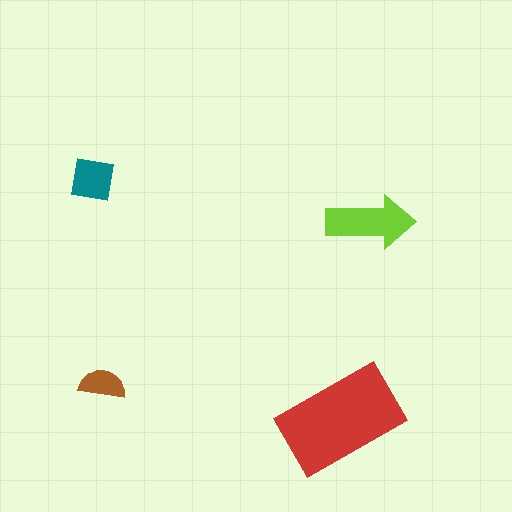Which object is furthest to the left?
The teal square is leftmost.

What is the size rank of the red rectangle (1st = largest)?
1st.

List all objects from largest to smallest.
The red rectangle, the lime arrow, the teal square, the brown semicircle.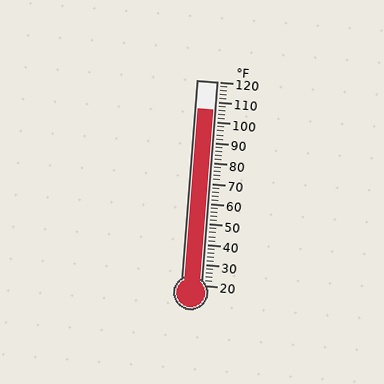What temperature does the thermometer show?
The thermometer shows approximately 106°F.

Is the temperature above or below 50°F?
The temperature is above 50°F.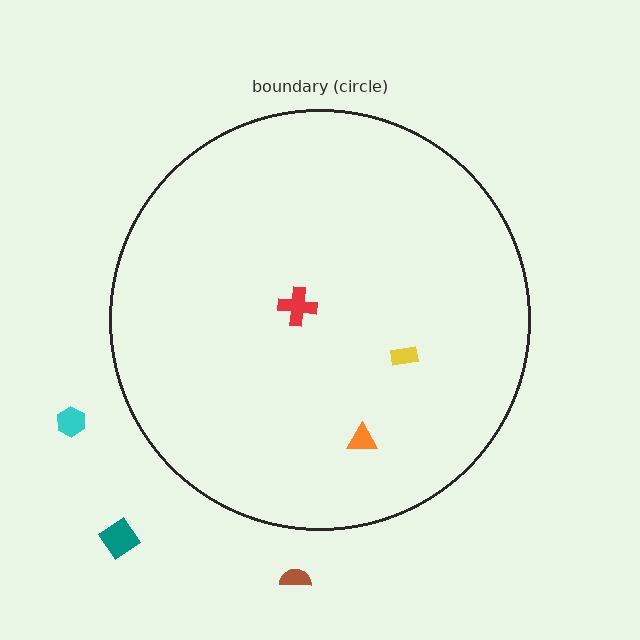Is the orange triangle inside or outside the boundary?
Inside.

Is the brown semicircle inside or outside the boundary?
Outside.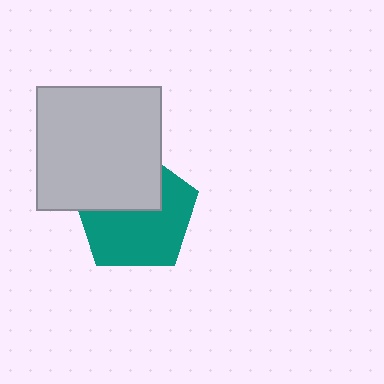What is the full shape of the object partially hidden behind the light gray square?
The partially hidden object is a teal pentagon.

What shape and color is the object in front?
The object in front is a light gray square.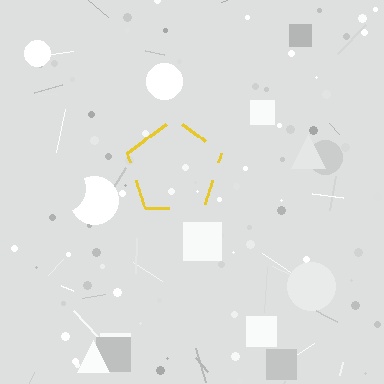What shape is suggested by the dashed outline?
The dashed outline suggests a pentagon.